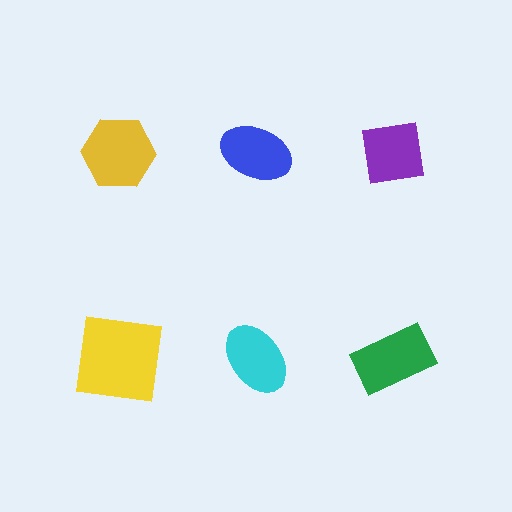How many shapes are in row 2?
3 shapes.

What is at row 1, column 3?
A purple square.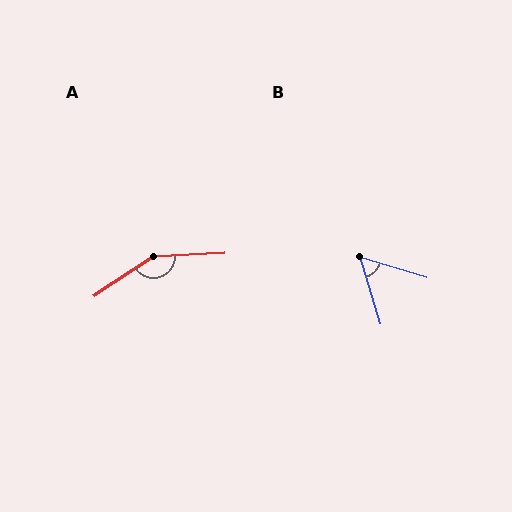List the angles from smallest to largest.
B (56°), A (149°).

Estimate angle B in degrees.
Approximately 56 degrees.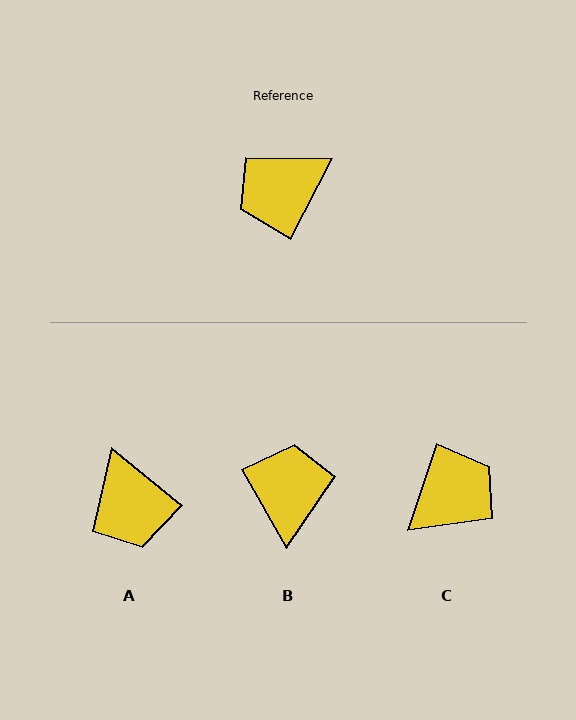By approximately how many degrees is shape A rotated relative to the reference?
Approximately 78 degrees counter-clockwise.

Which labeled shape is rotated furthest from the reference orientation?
C, about 171 degrees away.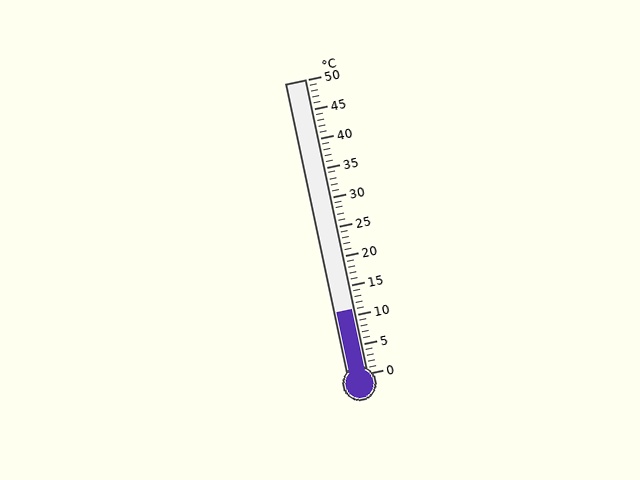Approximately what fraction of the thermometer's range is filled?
The thermometer is filled to approximately 20% of its range.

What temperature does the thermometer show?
The thermometer shows approximately 11°C.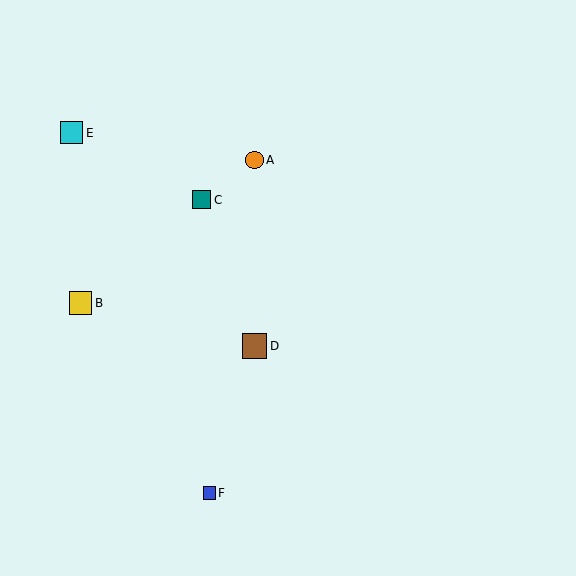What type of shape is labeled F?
Shape F is a blue square.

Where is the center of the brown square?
The center of the brown square is at (255, 346).